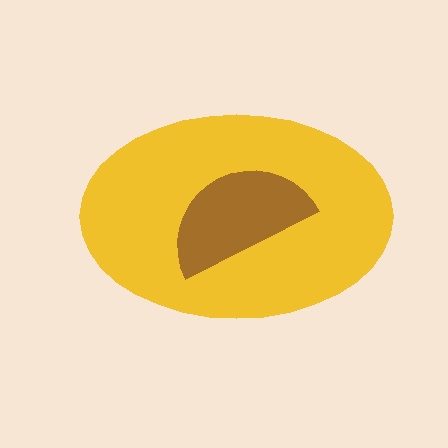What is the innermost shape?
The brown semicircle.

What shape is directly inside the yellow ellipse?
The brown semicircle.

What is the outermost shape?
The yellow ellipse.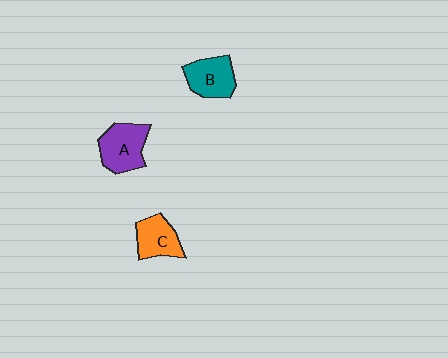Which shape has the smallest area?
Shape C (orange).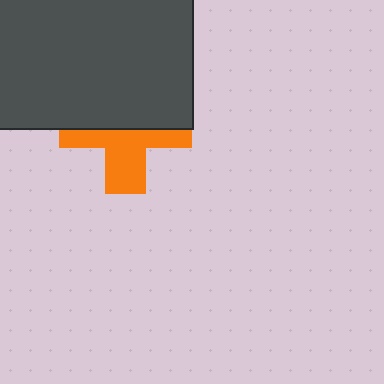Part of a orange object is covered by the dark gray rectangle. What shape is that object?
It is a cross.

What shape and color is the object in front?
The object in front is a dark gray rectangle.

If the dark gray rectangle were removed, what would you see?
You would see the complete orange cross.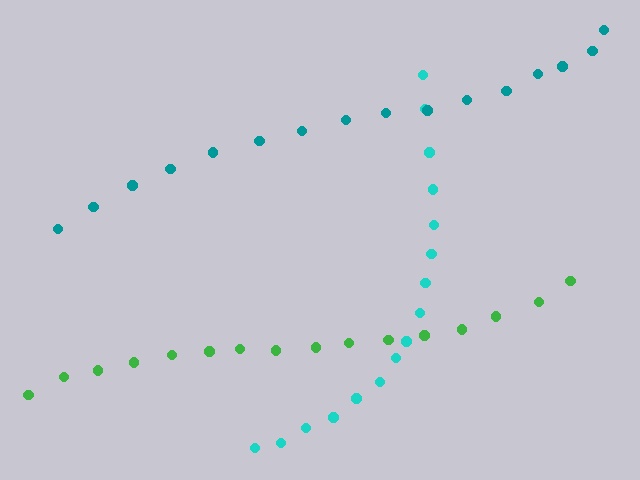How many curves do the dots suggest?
There are 3 distinct paths.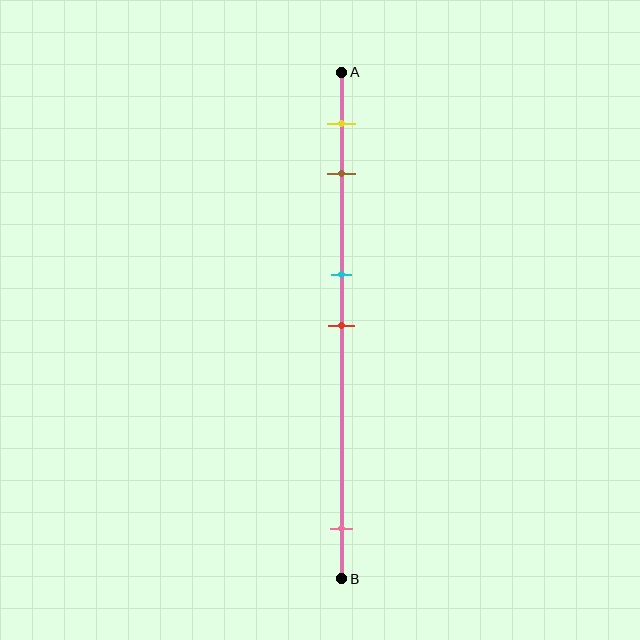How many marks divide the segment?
There are 5 marks dividing the segment.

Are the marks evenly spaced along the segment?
No, the marks are not evenly spaced.